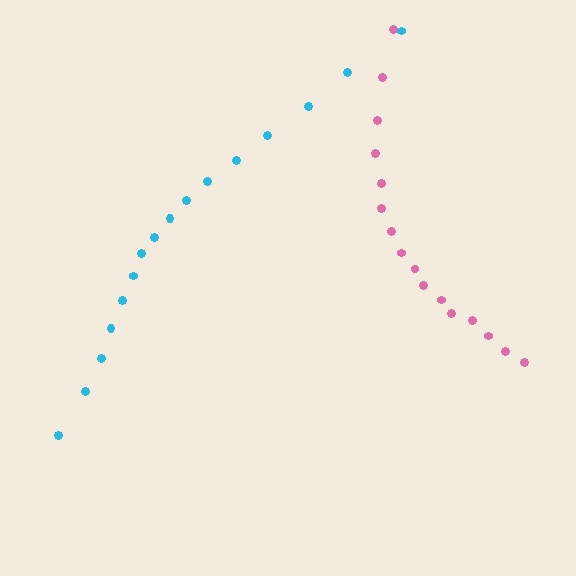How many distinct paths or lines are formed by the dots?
There are 2 distinct paths.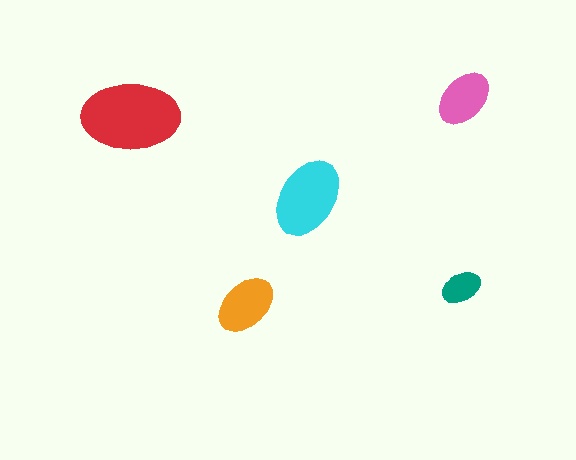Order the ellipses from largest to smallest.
the red one, the cyan one, the orange one, the pink one, the teal one.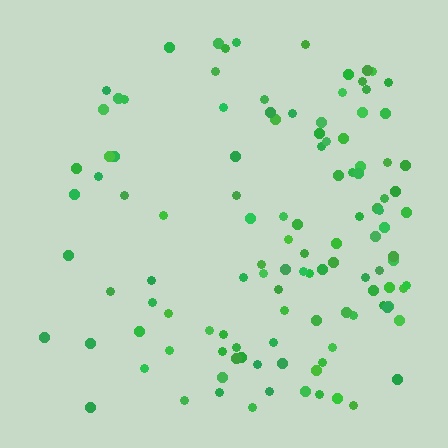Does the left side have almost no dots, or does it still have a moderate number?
Still a moderate number, just noticeably fewer than the right.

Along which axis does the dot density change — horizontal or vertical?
Horizontal.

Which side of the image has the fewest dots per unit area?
The left.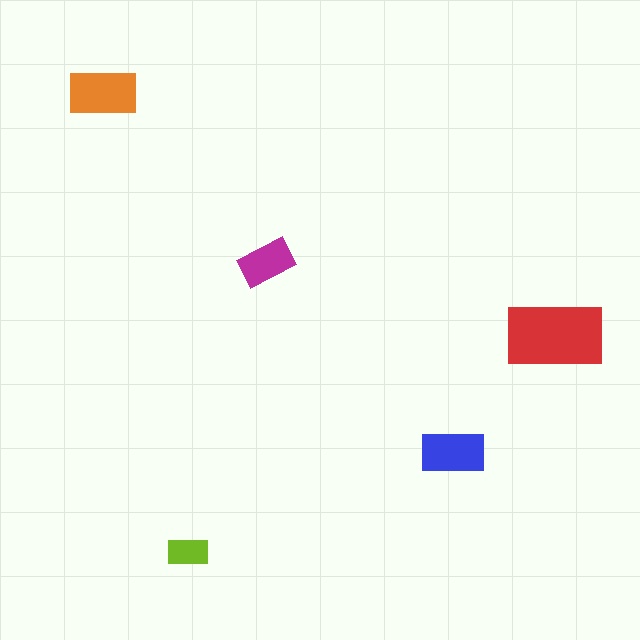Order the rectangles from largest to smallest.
the red one, the orange one, the blue one, the magenta one, the lime one.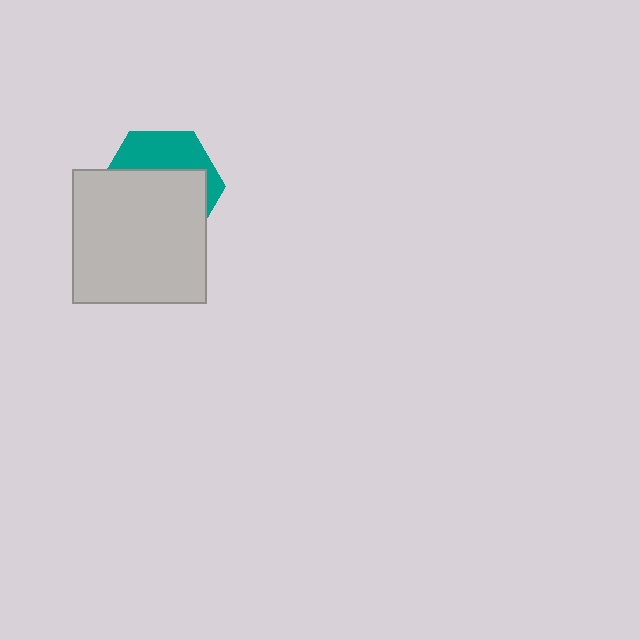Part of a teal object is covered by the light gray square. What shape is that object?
It is a hexagon.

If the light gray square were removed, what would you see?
You would see the complete teal hexagon.